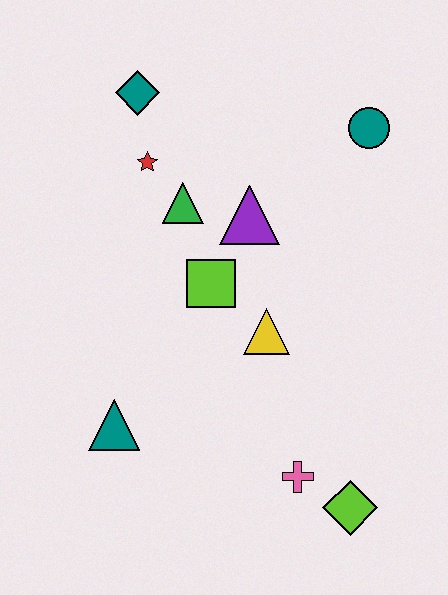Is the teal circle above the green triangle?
Yes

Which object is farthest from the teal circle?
The teal triangle is farthest from the teal circle.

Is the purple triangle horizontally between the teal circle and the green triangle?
Yes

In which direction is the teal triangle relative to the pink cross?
The teal triangle is to the left of the pink cross.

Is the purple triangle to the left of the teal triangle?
No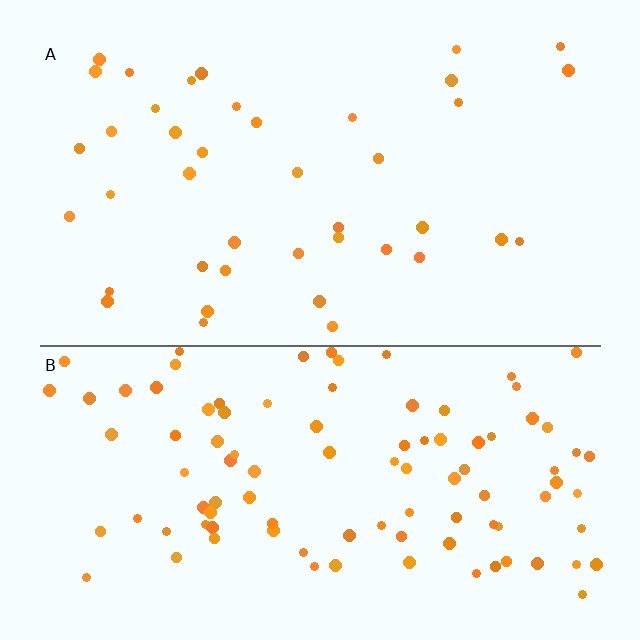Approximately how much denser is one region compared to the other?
Approximately 2.5× — region B over region A.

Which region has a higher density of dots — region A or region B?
B (the bottom).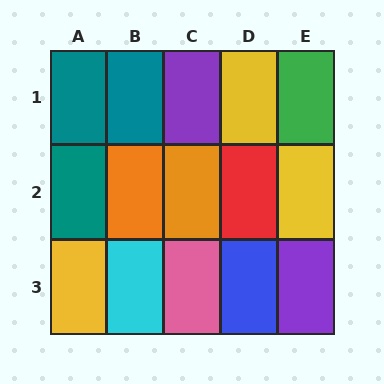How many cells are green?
1 cell is green.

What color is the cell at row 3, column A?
Yellow.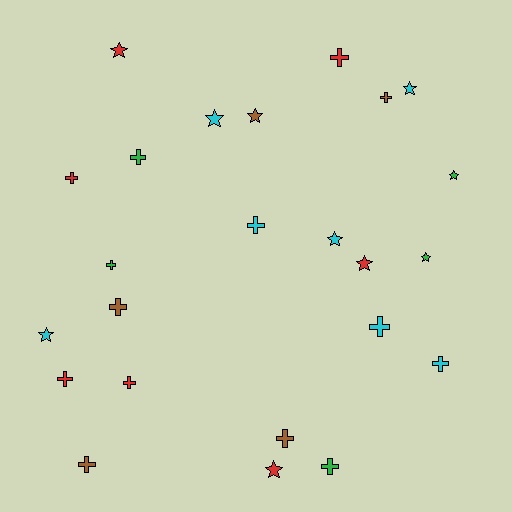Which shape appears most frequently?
Cross, with 14 objects.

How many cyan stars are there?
There are 4 cyan stars.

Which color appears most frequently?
Red, with 7 objects.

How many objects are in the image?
There are 24 objects.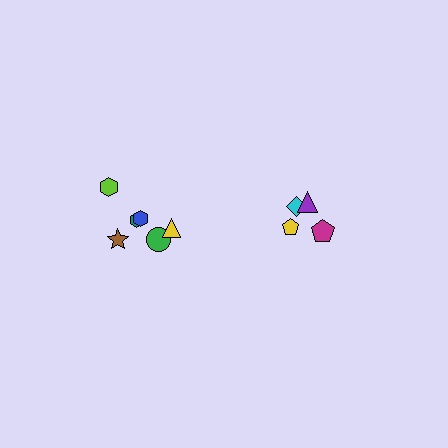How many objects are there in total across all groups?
There are 10 objects.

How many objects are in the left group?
There are 6 objects.